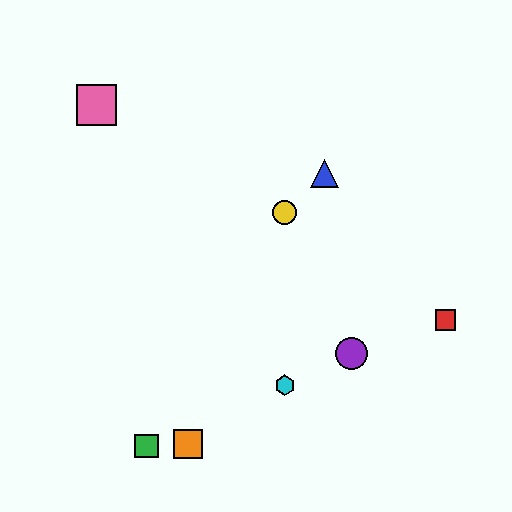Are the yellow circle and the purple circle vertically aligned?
No, the yellow circle is at x≈285 and the purple circle is at x≈352.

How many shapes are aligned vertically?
2 shapes (the yellow circle, the cyan hexagon) are aligned vertically.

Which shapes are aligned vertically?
The yellow circle, the cyan hexagon are aligned vertically.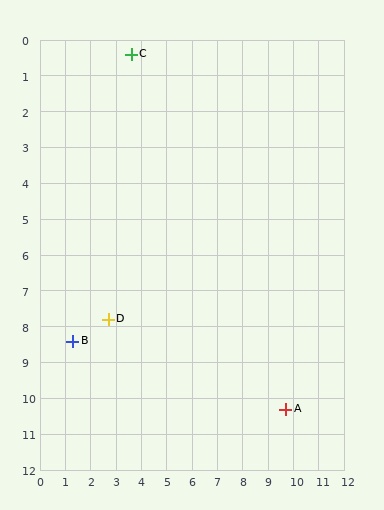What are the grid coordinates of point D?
Point D is at approximately (2.7, 7.8).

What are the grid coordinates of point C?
Point C is at approximately (3.6, 0.4).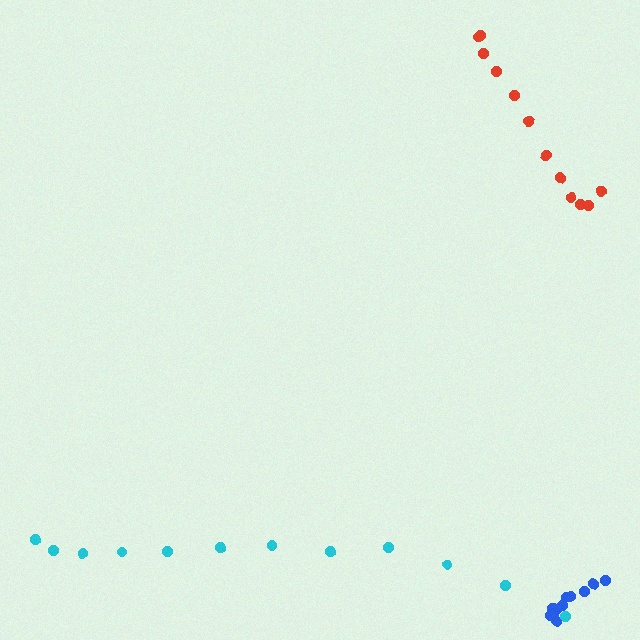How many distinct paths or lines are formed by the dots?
There are 3 distinct paths.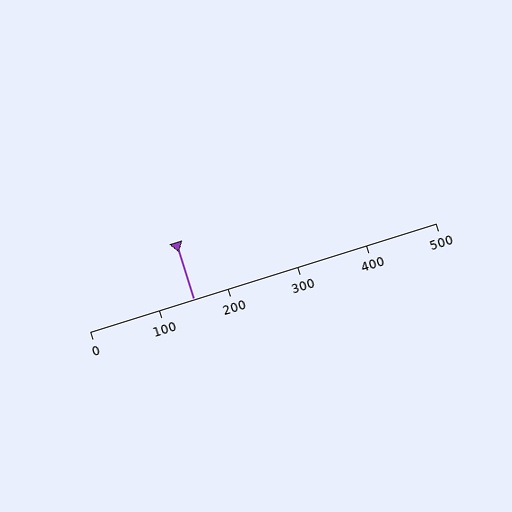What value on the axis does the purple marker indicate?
The marker indicates approximately 150.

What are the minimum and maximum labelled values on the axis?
The axis runs from 0 to 500.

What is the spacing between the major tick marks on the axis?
The major ticks are spaced 100 apart.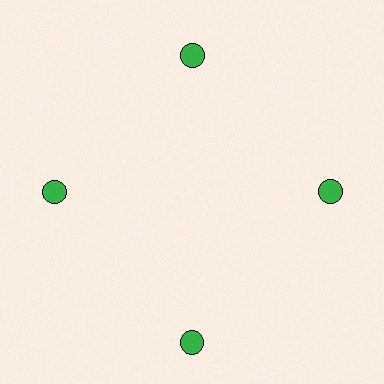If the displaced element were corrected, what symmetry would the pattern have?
It would have 4-fold rotational symmetry — the pattern would map onto itself every 90 degrees.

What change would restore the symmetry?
The symmetry would be restored by moving it inward, back onto the ring so that all 4 circles sit at equal angles and equal distance from the center.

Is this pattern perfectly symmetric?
No. The 4 green circles are arranged in a ring, but one element near the 6 o'clock position is pushed outward from the center, breaking the 4-fold rotational symmetry.